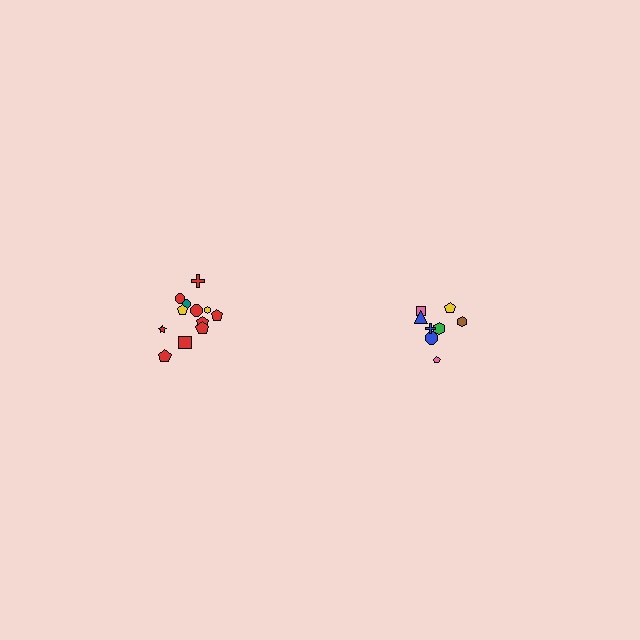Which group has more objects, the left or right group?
The left group.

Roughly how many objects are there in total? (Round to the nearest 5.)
Roughly 20 objects in total.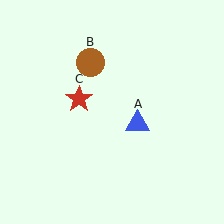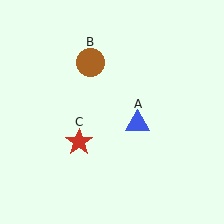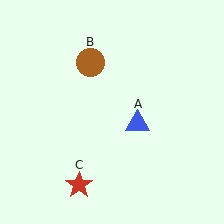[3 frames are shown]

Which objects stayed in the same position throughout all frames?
Blue triangle (object A) and brown circle (object B) remained stationary.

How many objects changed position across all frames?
1 object changed position: red star (object C).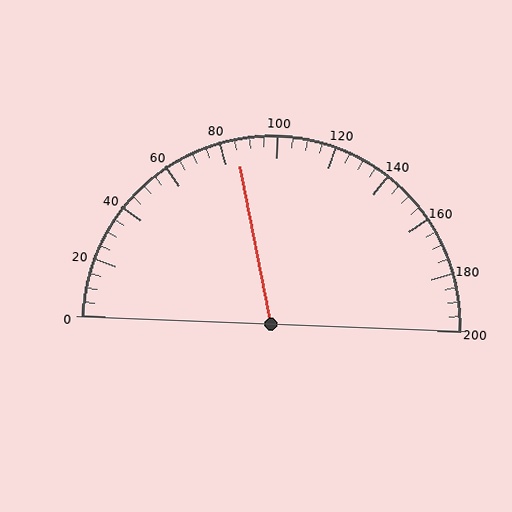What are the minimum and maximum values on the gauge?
The gauge ranges from 0 to 200.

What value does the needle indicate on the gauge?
The needle indicates approximately 85.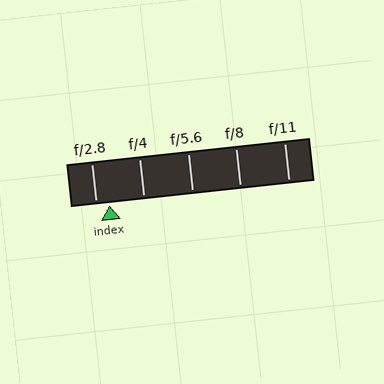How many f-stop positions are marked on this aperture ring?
There are 5 f-stop positions marked.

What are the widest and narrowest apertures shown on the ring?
The widest aperture shown is f/2.8 and the narrowest is f/11.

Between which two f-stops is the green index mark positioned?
The index mark is between f/2.8 and f/4.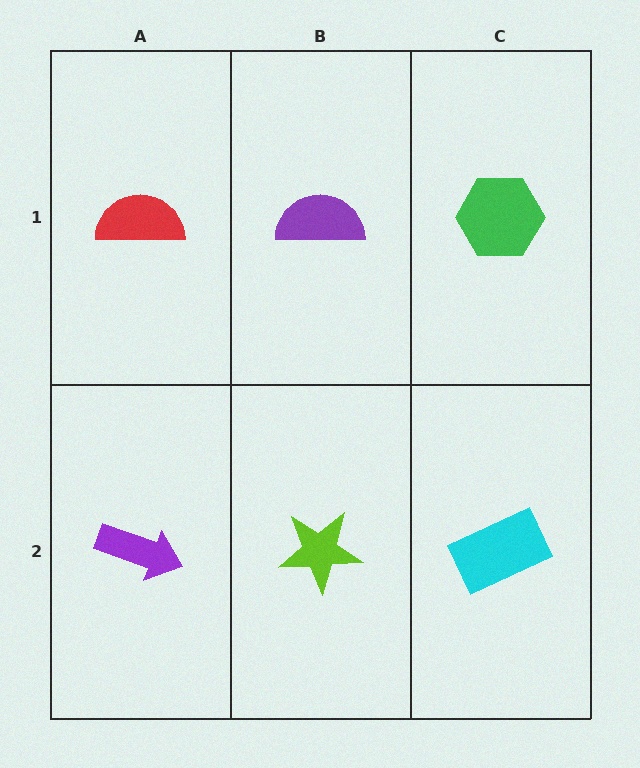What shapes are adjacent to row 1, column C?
A cyan rectangle (row 2, column C), a purple semicircle (row 1, column B).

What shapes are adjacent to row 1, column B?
A lime star (row 2, column B), a red semicircle (row 1, column A), a green hexagon (row 1, column C).